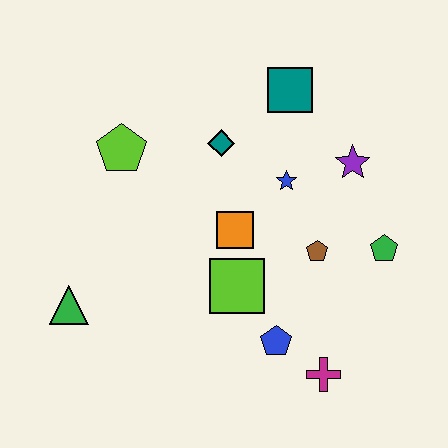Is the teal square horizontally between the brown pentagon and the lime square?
Yes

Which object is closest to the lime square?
The orange square is closest to the lime square.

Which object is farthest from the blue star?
The green triangle is farthest from the blue star.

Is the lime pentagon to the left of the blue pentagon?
Yes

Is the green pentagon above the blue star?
No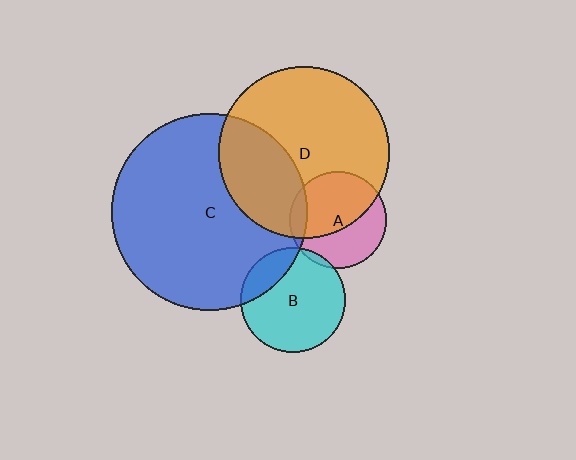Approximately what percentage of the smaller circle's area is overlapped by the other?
Approximately 55%.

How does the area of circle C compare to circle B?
Approximately 3.5 times.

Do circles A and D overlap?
Yes.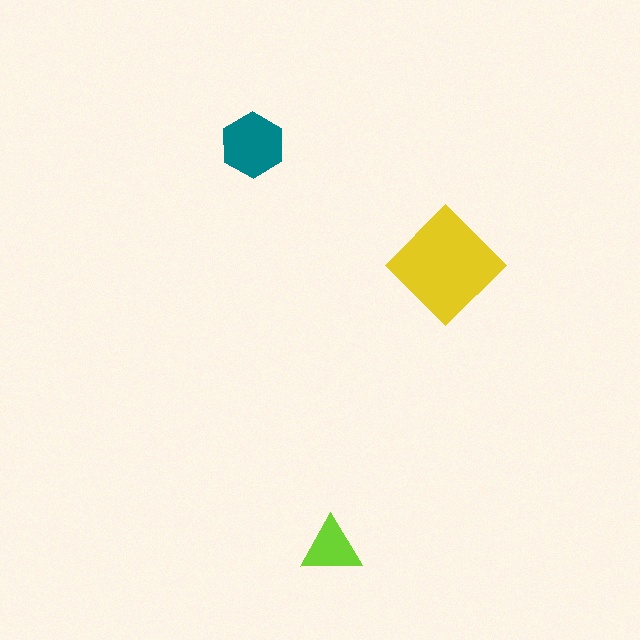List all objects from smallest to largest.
The lime triangle, the teal hexagon, the yellow diamond.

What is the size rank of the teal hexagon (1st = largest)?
2nd.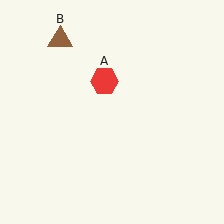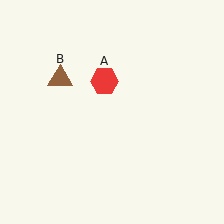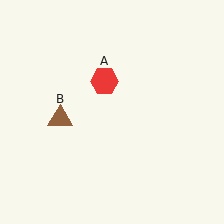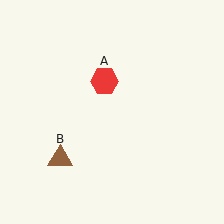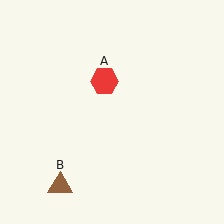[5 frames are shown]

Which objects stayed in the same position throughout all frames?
Red hexagon (object A) remained stationary.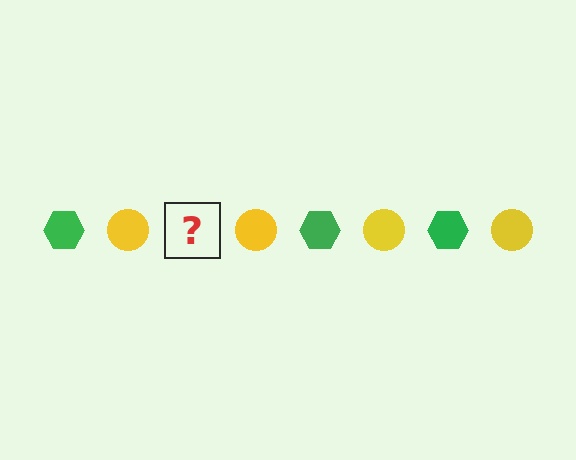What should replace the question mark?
The question mark should be replaced with a green hexagon.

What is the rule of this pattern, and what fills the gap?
The rule is that the pattern alternates between green hexagon and yellow circle. The gap should be filled with a green hexagon.